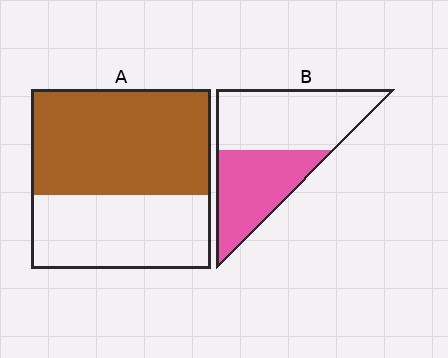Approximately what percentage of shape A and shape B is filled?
A is approximately 60% and B is approximately 45%.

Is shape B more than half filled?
No.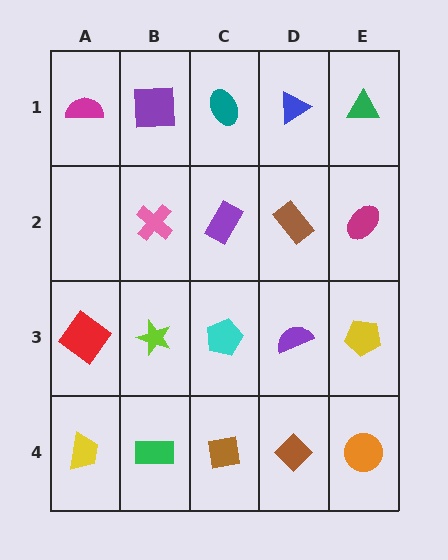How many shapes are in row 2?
4 shapes.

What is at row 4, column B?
A green rectangle.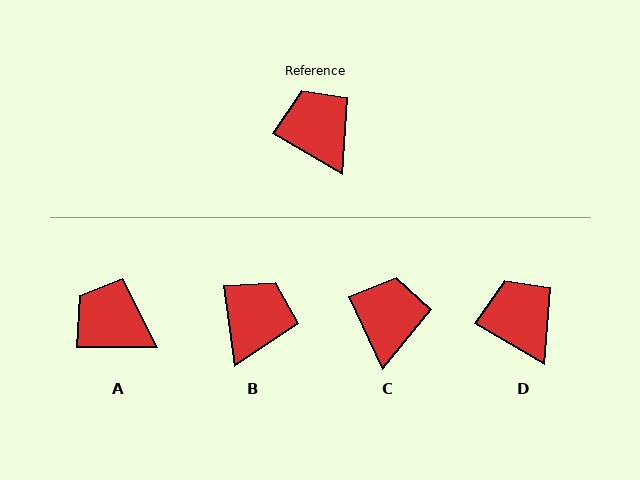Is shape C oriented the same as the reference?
No, it is off by about 35 degrees.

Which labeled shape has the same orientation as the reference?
D.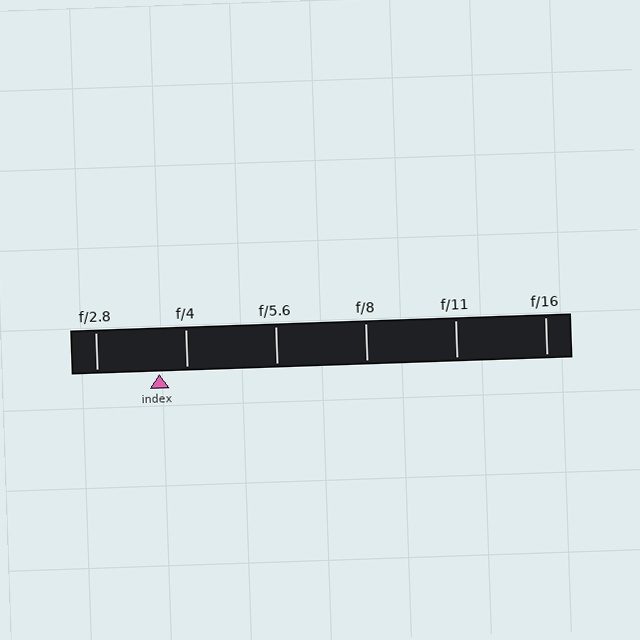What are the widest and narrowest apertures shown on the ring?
The widest aperture shown is f/2.8 and the narrowest is f/16.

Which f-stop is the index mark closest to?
The index mark is closest to f/4.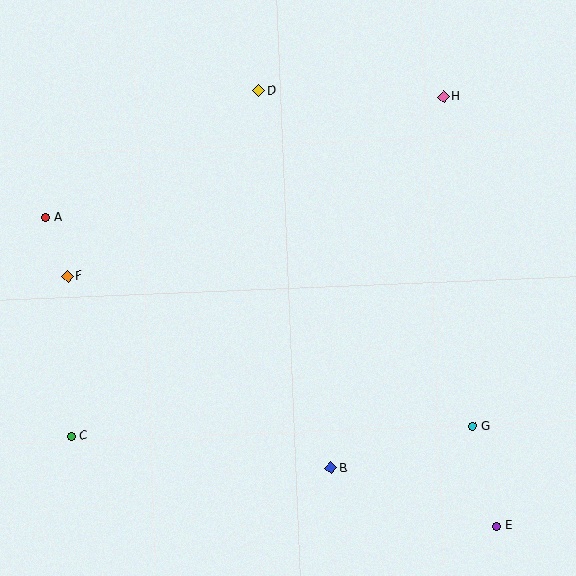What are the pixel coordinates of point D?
Point D is at (258, 91).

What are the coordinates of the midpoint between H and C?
The midpoint between H and C is at (257, 267).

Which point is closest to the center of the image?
Point B at (331, 468) is closest to the center.